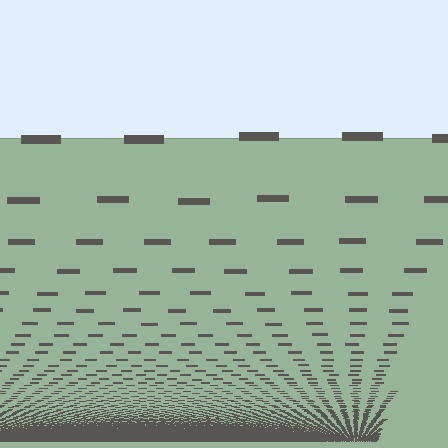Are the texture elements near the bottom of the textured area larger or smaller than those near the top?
Smaller. The gradient is inverted — elements near the bottom are smaller and denser.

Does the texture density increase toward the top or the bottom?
Density increases toward the bottom.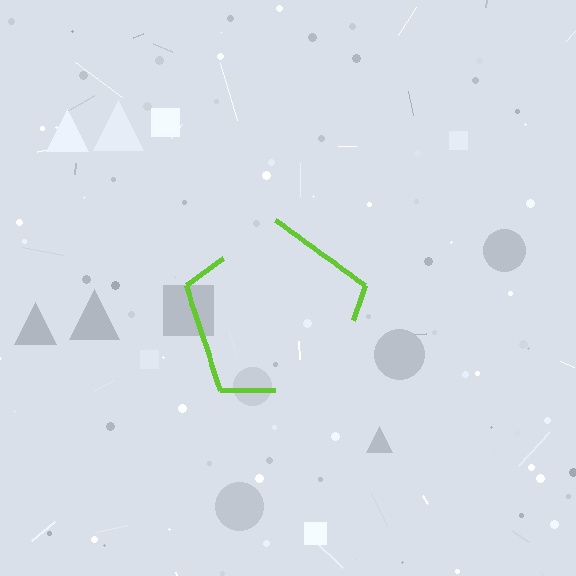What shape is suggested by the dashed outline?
The dashed outline suggests a pentagon.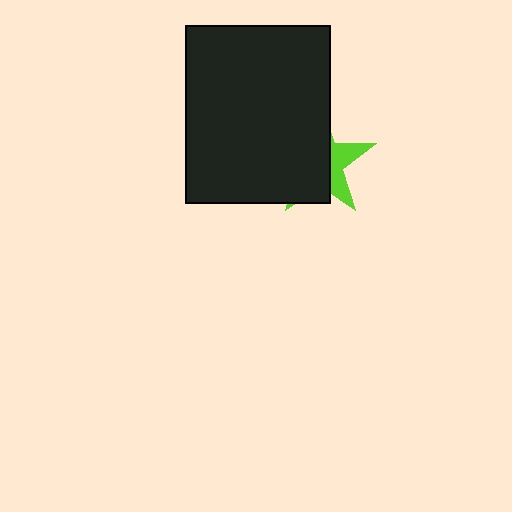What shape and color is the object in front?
The object in front is a black rectangle.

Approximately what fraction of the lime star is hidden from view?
Roughly 69% of the lime star is hidden behind the black rectangle.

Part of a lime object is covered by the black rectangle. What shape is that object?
It is a star.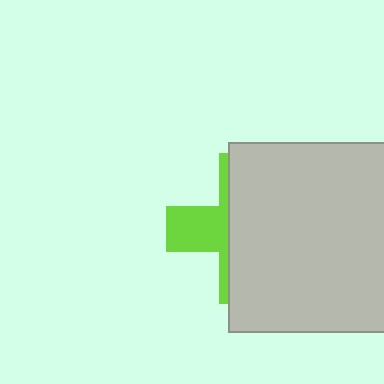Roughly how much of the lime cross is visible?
A small part of it is visible (roughly 31%).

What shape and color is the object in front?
The object in front is a light gray rectangle.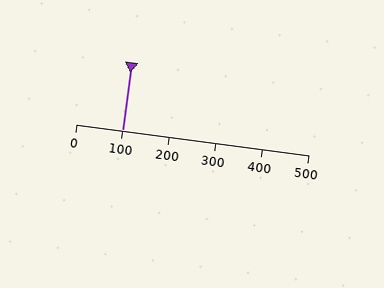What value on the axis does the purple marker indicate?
The marker indicates approximately 100.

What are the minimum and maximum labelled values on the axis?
The axis runs from 0 to 500.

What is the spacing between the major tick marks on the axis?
The major ticks are spaced 100 apart.